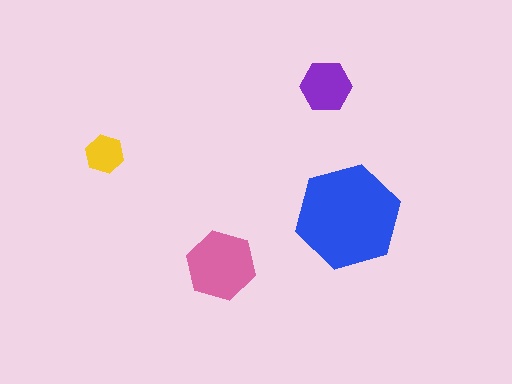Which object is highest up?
The purple hexagon is topmost.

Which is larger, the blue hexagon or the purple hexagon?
The blue one.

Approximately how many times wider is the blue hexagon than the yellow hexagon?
About 2.5 times wider.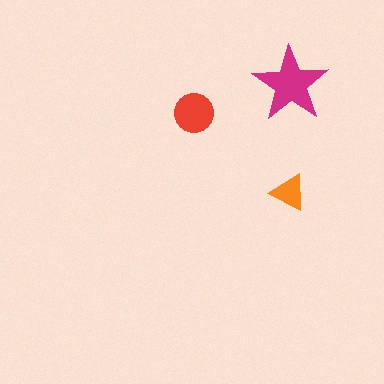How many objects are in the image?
There are 3 objects in the image.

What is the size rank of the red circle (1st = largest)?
2nd.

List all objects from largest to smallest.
The magenta star, the red circle, the orange triangle.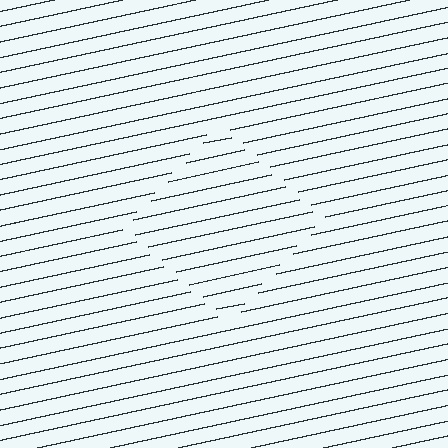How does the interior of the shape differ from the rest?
The interior of the shape contains the same grating, shifted by half a period — the contour is defined by the phase discontinuity where line-ends from the inner and outer gratings abut.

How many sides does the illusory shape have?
4 sides — the line-ends trace a square.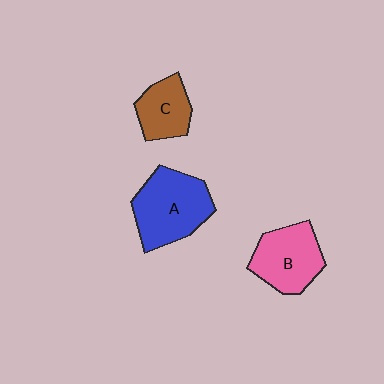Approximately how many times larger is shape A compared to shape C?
Approximately 1.7 times.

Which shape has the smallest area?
Shape C (brown).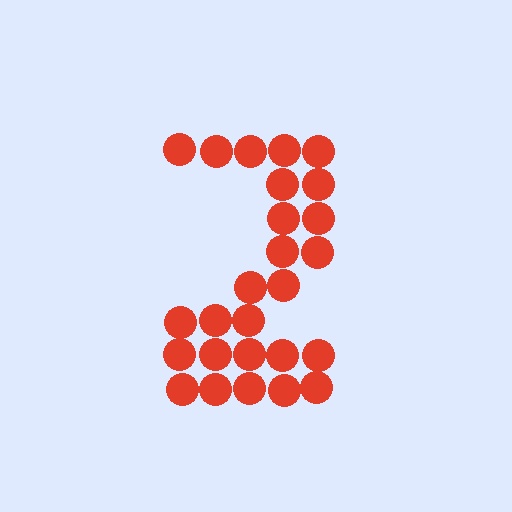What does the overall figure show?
The overall figure shows the digit 2.